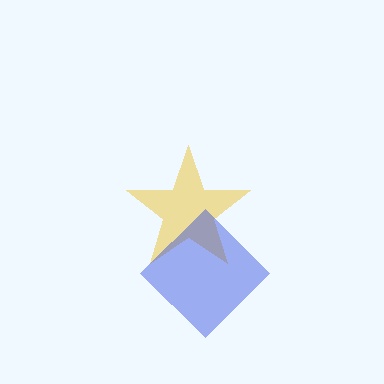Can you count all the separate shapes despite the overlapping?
Yes, there are 2 separate shapes.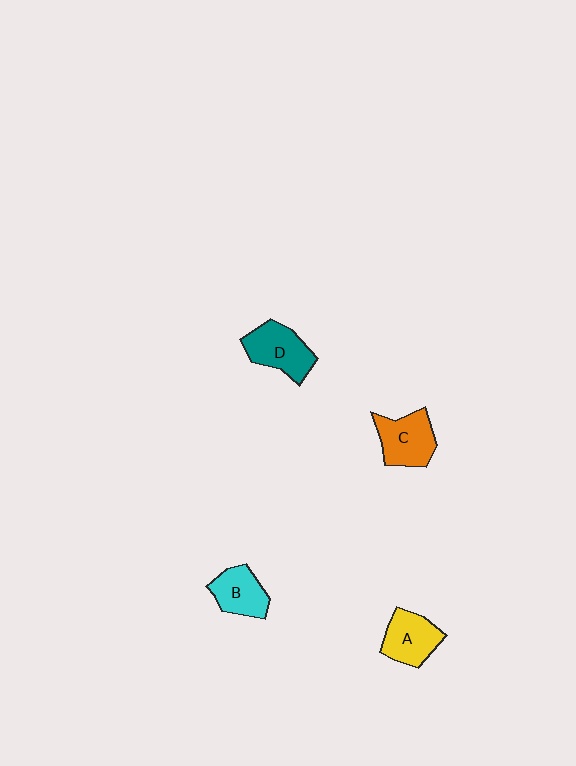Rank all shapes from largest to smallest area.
From largest to smallest: D (teal), C (orange), A (yellow), B (cyan).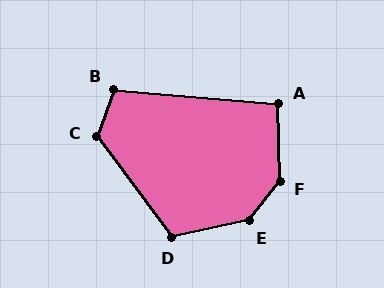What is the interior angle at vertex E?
Approximately 140 degrees (obtuse).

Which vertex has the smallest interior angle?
A, at approximately 96 degrees.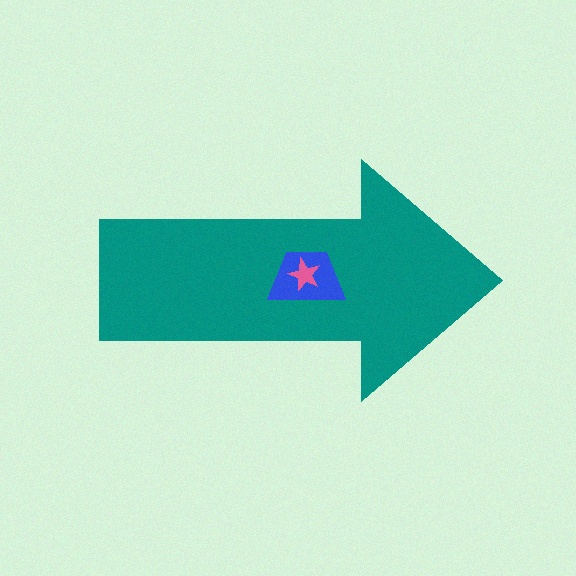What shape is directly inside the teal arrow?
The blue trapezoid.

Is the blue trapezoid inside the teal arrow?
Yes.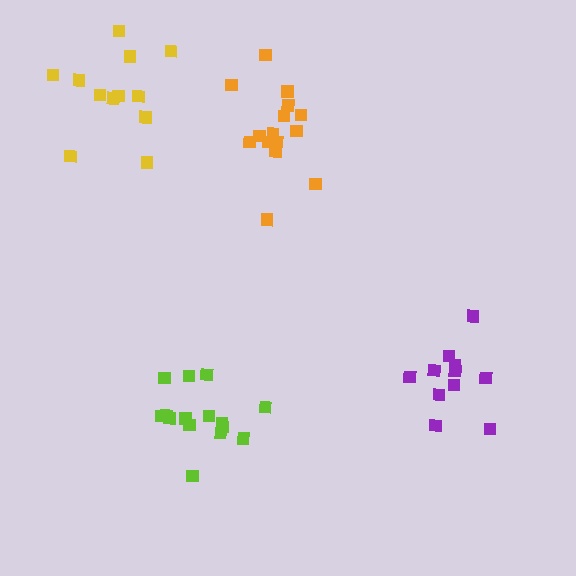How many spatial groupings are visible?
There are 4 spatial groupings.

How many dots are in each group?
Group 1: 15 dots, Group 2: 12 dots, Group 3: 15 dots, Group 4: 12 dots (54 total).